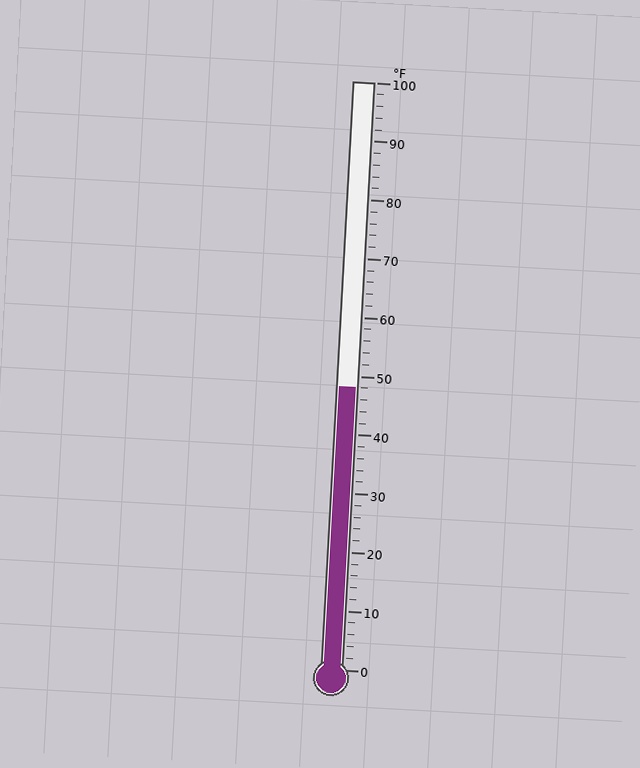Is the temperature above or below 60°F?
The temperature is below 60°F.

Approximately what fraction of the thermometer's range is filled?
The thermometer is filled to approximately 50% of its range.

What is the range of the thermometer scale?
The thermometer scale ranges from 0°F to 100°F.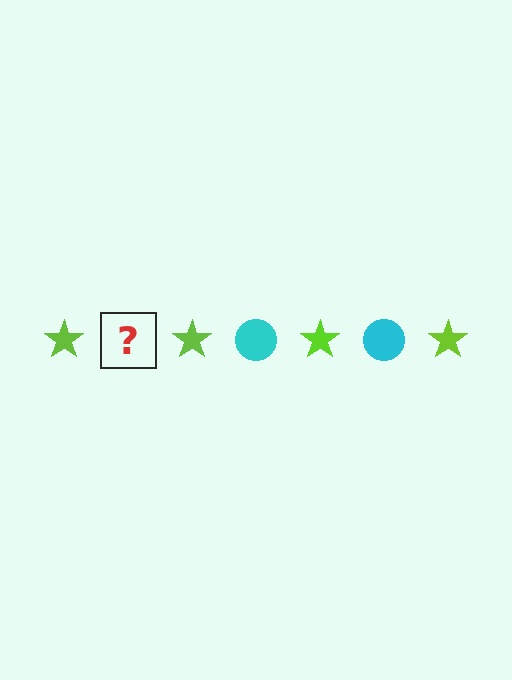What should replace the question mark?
The question mark should be replaced with a cyan circle.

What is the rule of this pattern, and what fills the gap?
The rule is that the pattern alternates between lime star and cyan circle. The gap should be filled with a cyan circle.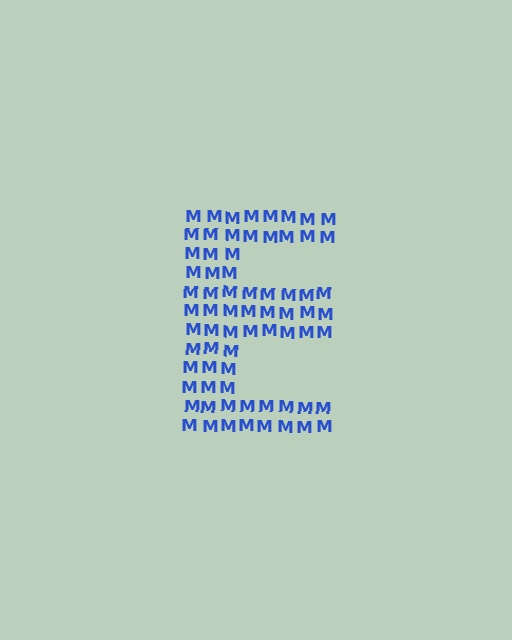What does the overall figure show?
The overall figure shows the letter E.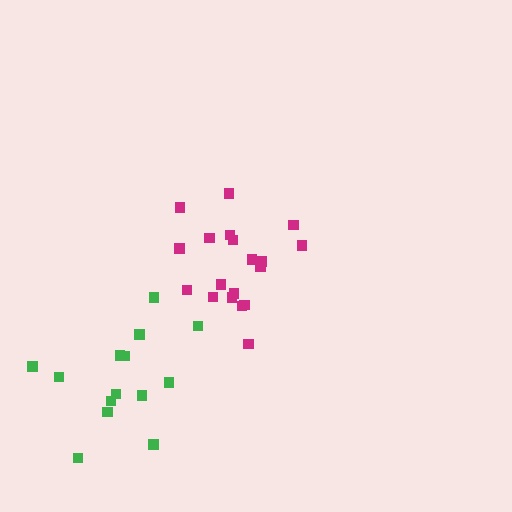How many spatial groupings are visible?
There are 2 spatial groupings.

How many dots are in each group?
Group 1: 19 dots, Group 2: 14 dots (33 total).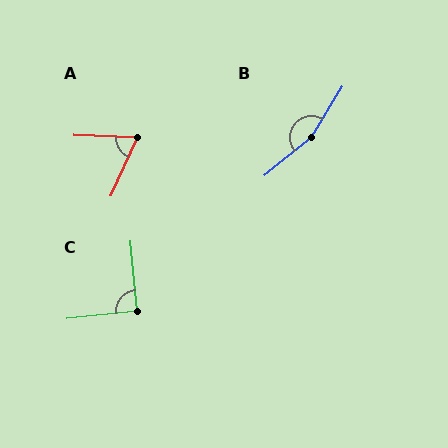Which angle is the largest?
B, at approximately 161 degrees.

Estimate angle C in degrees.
Approximately 91 degrees.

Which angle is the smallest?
A, at approximately 68 degrees.